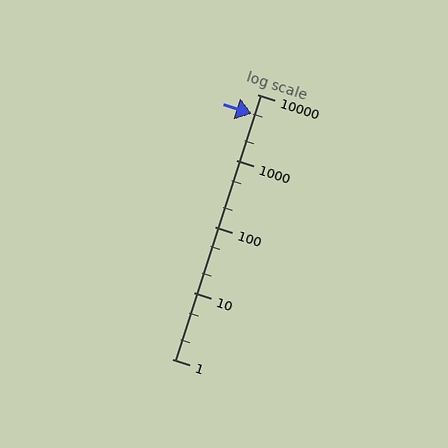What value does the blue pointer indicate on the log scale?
The pointer indicates approximately 5000.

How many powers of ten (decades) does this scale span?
The scale spans 4 decades, from 1 to 10000.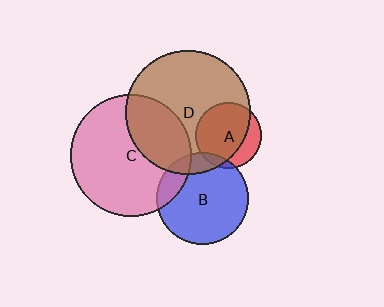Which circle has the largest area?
Circle D (brown).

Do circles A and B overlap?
Yes.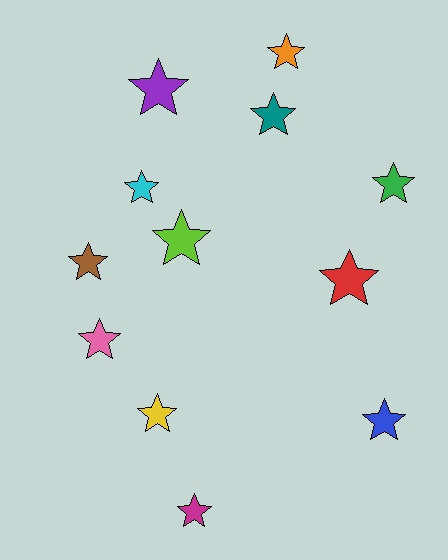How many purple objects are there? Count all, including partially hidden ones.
There is 1 purple object.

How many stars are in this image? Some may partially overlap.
There are 12 stars.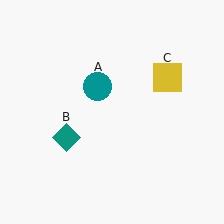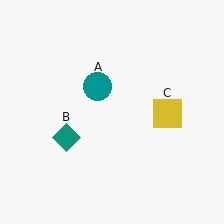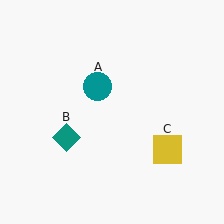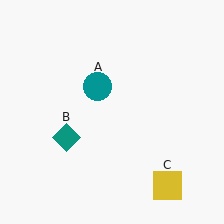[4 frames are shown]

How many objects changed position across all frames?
1 object changed position: yellow square (object C).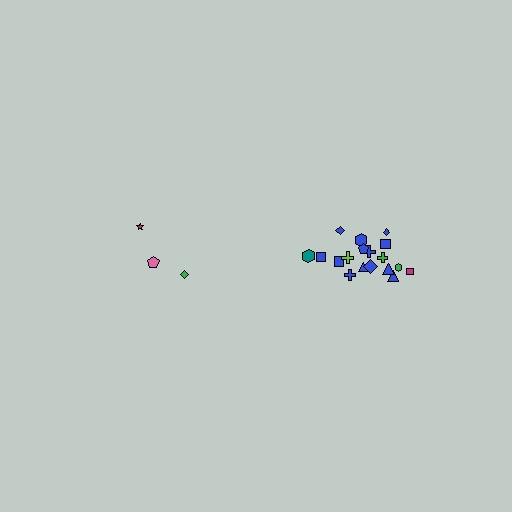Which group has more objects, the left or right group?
The right group.